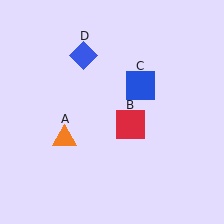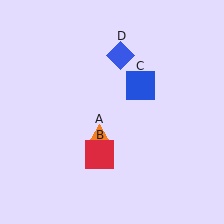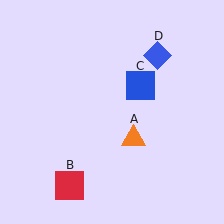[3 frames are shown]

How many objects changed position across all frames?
3 objects changed position: orange triangle (object A), red square (object B), blue diamond (object D).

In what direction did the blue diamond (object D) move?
The blue diamond (object D) moved right.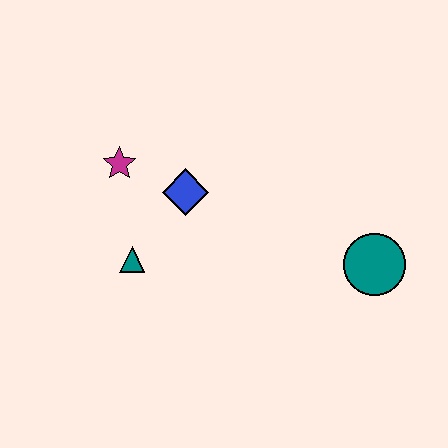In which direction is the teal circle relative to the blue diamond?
The teal circle is to the right of the blue diamond.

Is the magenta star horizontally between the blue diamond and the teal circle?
No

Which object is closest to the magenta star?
The blue diamond is closest to the magenta star.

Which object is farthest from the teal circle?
The magenta star is farthest from the teal circle.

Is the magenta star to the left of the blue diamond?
Yes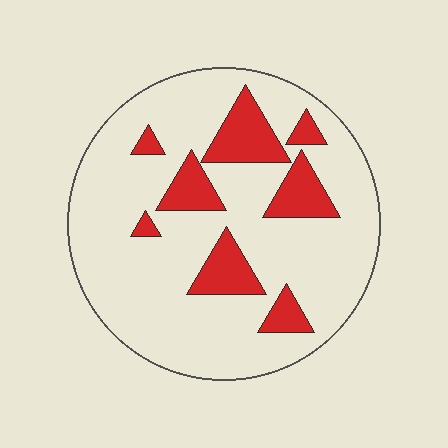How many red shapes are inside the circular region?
8.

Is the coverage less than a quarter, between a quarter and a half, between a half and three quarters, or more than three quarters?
Less than a quarter.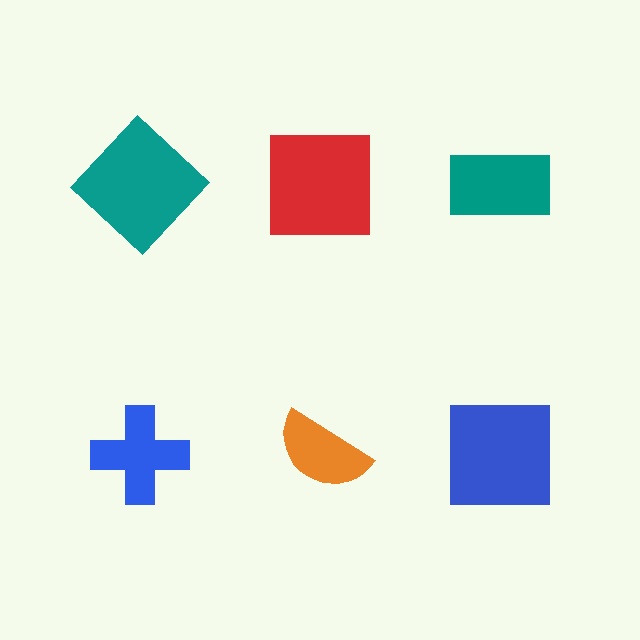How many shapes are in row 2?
3 shapes.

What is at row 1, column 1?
A teal diamond.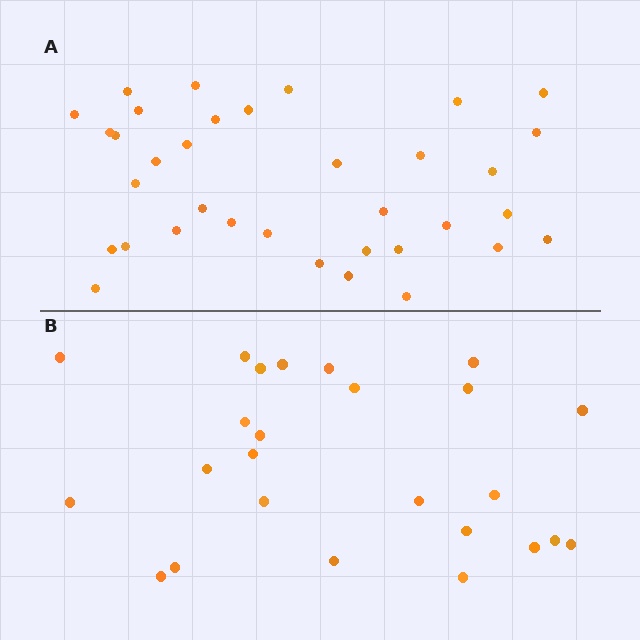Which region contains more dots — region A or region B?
Region A (the top region) has more dots.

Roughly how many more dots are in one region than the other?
Region A has roughly 10 or so more dots than region B.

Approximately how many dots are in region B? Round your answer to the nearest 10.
About 20 dots. (The exact count is 25, which rounds to 20.)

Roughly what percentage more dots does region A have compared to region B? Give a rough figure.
About 40% more.